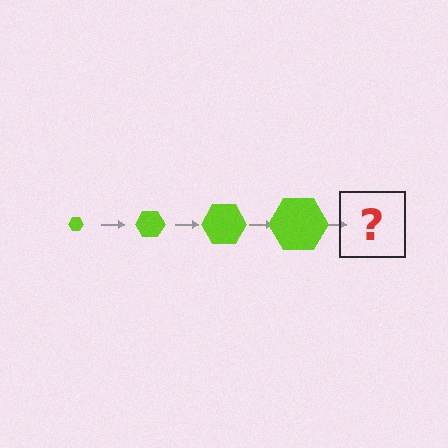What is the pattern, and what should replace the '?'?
The pattern is that the hexagon gets progressively larger each step. The '?' should be a lime hexagon, larger than the previous one.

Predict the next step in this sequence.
The next step is a lime hexagon, larger than the previous one.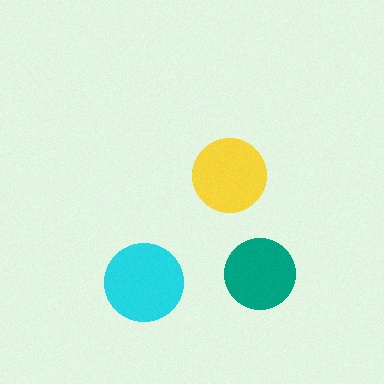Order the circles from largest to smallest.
the cyan one, the yellow one, the teal one.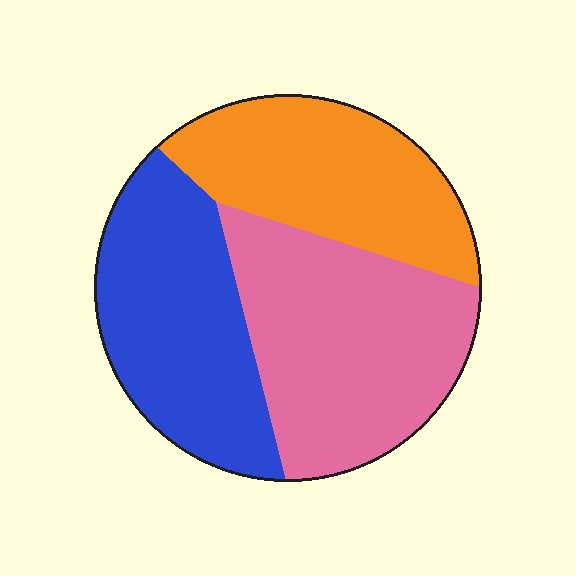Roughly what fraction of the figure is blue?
Blue covers roughly 30% of the figure.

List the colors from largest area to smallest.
From largest to smallest: pink, blue, orange.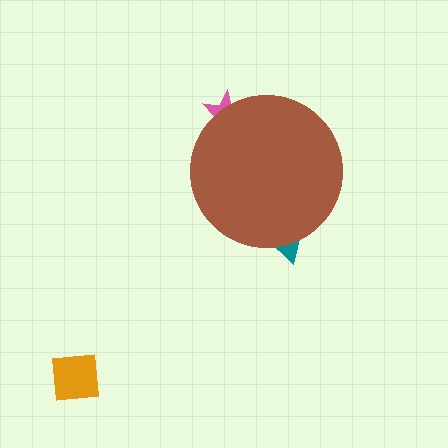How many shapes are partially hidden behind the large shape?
2 shapes are partially hidden.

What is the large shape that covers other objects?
A brown circle.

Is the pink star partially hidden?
Yes, the pink star is partially hidden behind the brown circle.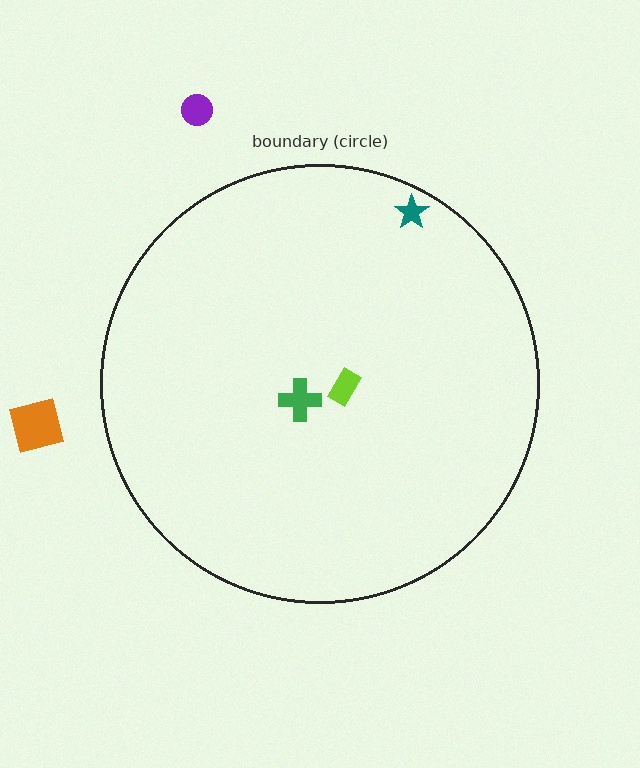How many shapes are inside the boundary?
3 inside, 2 outside.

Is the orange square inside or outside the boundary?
Outside.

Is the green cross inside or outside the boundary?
Inside.